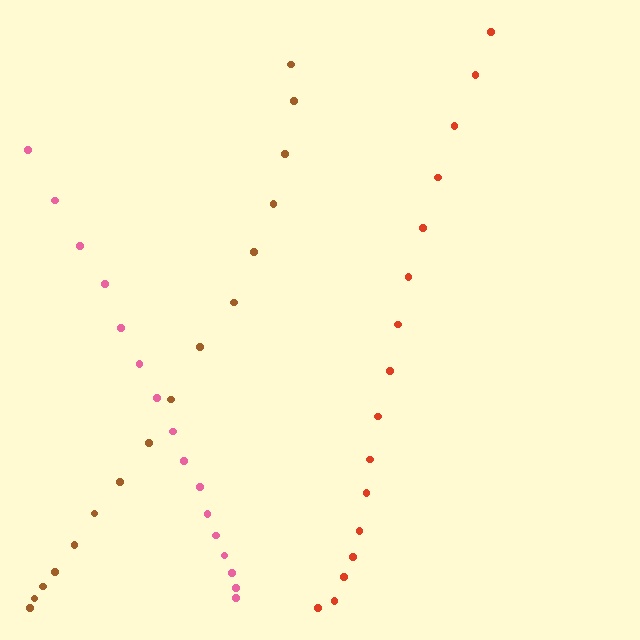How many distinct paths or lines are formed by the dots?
There are 3 distinct paths.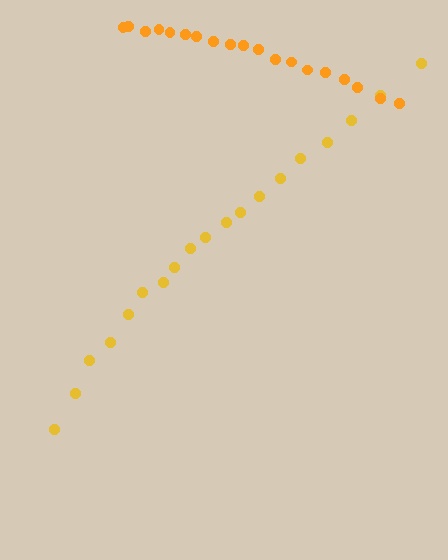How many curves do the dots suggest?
There are 2 distinct paths.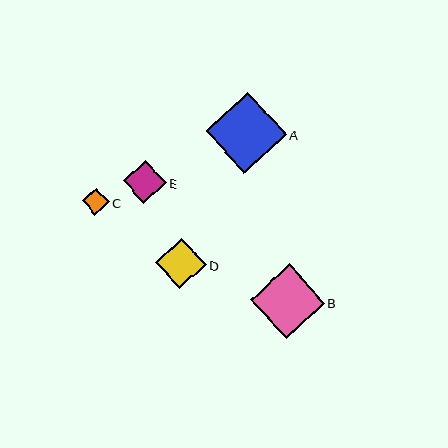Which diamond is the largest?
Diamond A is the largest with a size of approximately 81 pixels.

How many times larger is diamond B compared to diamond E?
Diamond B is approximately 1.7 times the size of diamond E.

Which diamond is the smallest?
Diamond C is the smallest with a size of approximately 27 pixels.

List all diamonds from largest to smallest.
From largest to smallest: A, B, D, E, C.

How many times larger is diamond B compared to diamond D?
Diamond B is approximately 1.5 times the size of diamond D.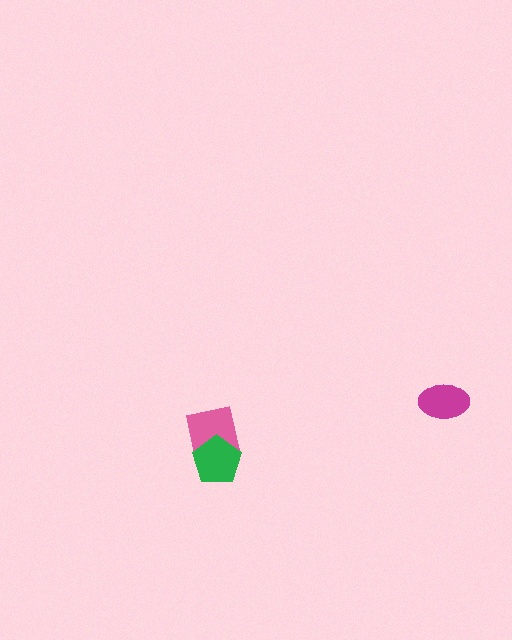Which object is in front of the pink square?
The green pentagon is in front of the pink square.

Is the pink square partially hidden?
Yes, it is partially covered by another shape.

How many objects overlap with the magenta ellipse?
0 objects overlap with the magenta ellipse.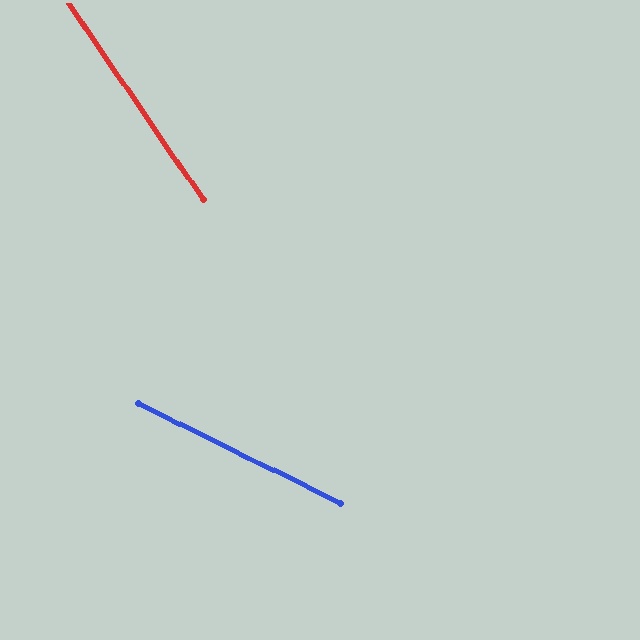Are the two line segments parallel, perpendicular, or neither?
Neither parallel nor perpendicular — they differ by about 29°.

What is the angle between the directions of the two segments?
Approximately 29 degrees.